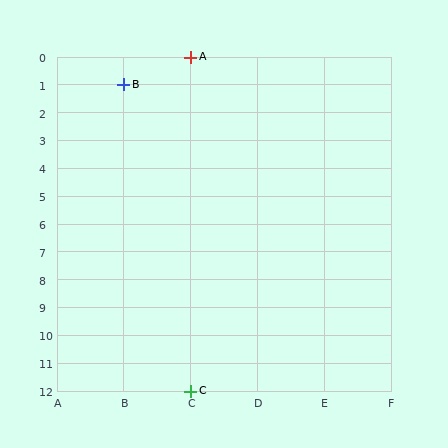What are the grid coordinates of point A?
Point A is at grid coordinates (C, 0).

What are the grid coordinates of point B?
Point B is at grid coordinates (B, 1).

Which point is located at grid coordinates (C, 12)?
Point C is at (C, 12).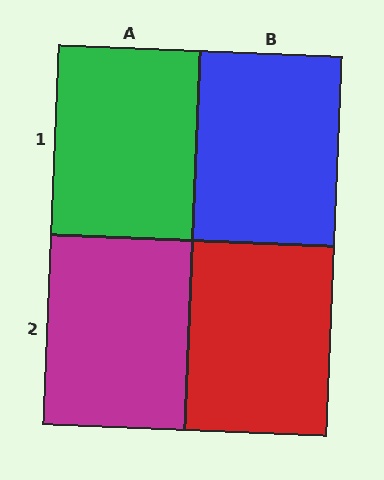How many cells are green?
1 cell is green.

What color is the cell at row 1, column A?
Green.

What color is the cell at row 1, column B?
Blue.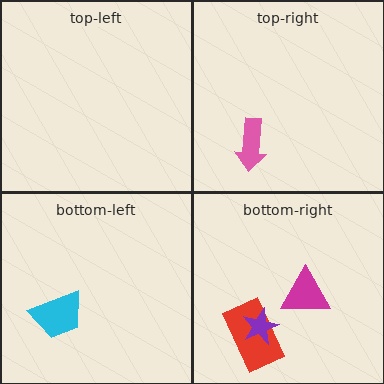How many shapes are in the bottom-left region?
1.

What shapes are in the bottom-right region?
The magenta triangle, the red rectangle, the purple star.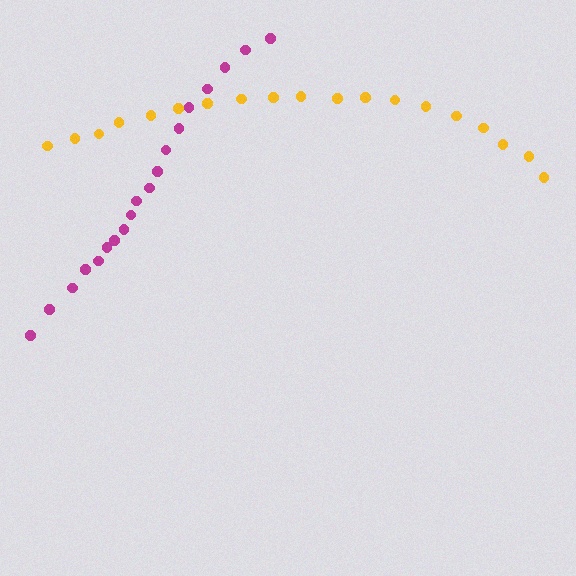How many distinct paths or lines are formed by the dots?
There are 2 distinct paths.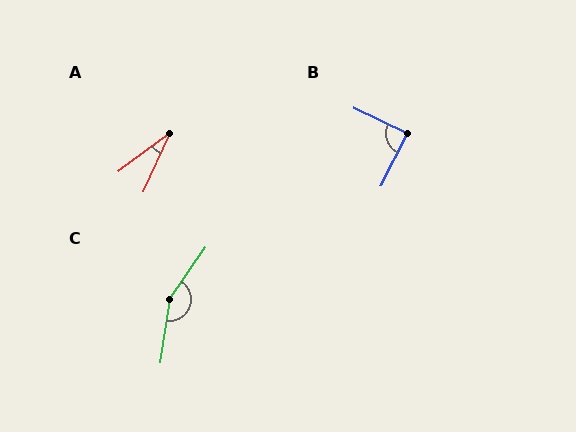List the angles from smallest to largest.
A (29°), B (89°), C (153°).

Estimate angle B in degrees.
Approximately 89 degrees.